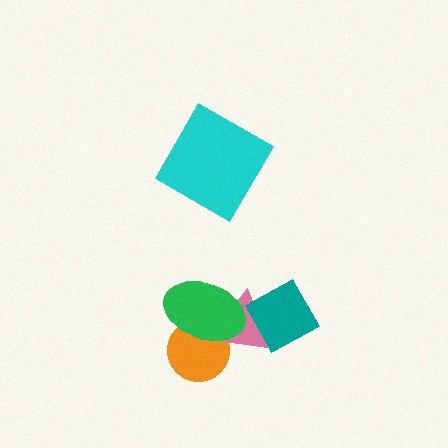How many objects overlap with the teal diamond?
1 object overlaps with the teal diamond.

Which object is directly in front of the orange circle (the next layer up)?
The pink triangle is directly in front of the orange circle.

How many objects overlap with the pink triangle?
3 objects overlap with the pink triangle.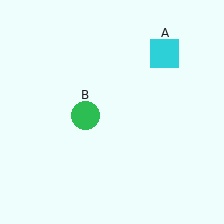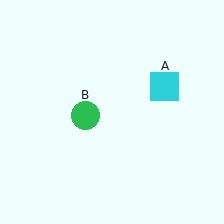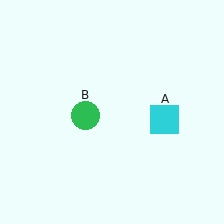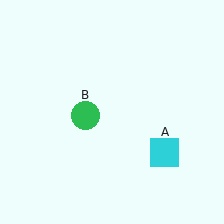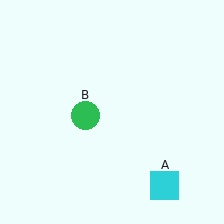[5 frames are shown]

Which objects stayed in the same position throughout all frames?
Green circle (object B) remained stationary.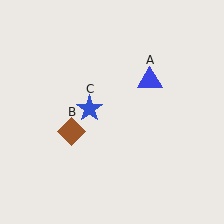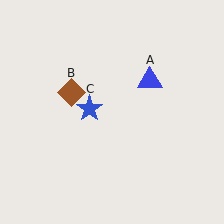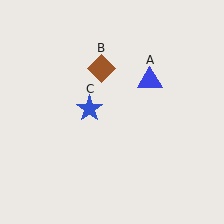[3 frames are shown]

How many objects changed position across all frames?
1 object changed position: brown diamond (object B).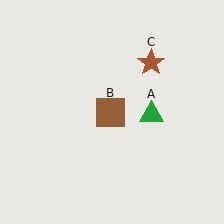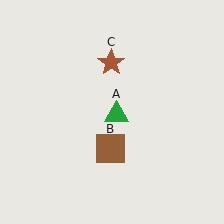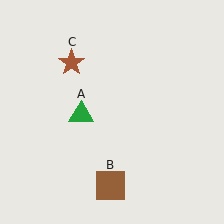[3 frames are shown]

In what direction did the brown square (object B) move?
The brown square (object B) moved down.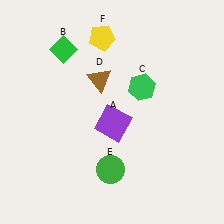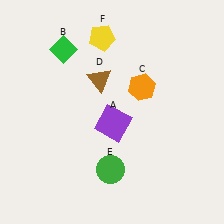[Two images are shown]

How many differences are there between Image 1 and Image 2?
There is 1 difference between the two images.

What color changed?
The hexagon (C) changed from green in Image 1 to orange in Image 2.